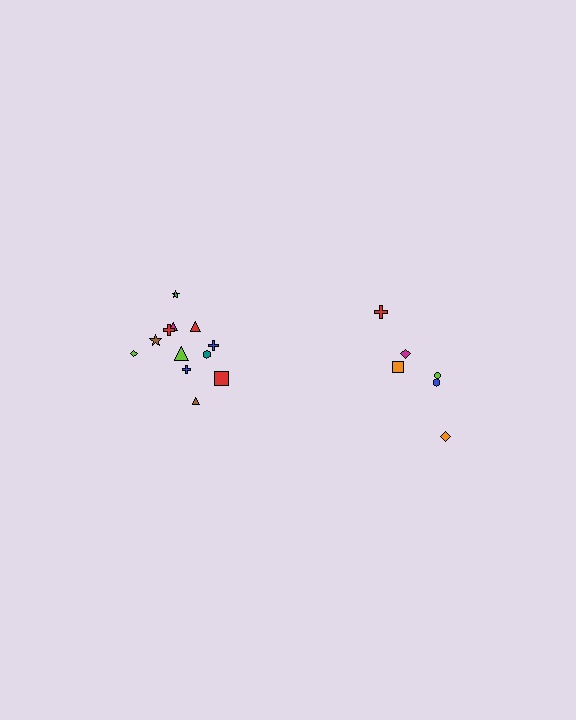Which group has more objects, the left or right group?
The left group.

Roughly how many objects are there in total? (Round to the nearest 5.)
Roughly 20 objects in total.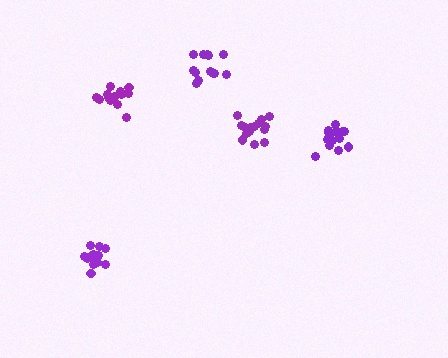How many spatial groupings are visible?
There are 5 spatial groupings.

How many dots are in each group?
Group 1: 15 dots, Group 2: 13 dots, Group 3: 16 dots, Group 4: 13 dots, Group 5: 15 dots (72 total).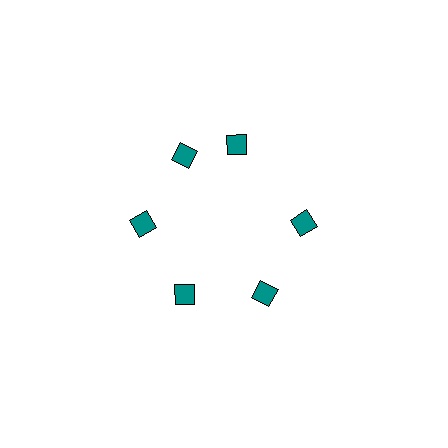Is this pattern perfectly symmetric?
No. The 6 teal diamonds are arranged in a ring, but one element near the 1 o'clock position is rotated out of alignment along the ring, breaking the 6-fold rotational symmetry.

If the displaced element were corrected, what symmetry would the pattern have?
It would have 6-fold rotational symmetry — the pattern would map onto itself every 60 degrees.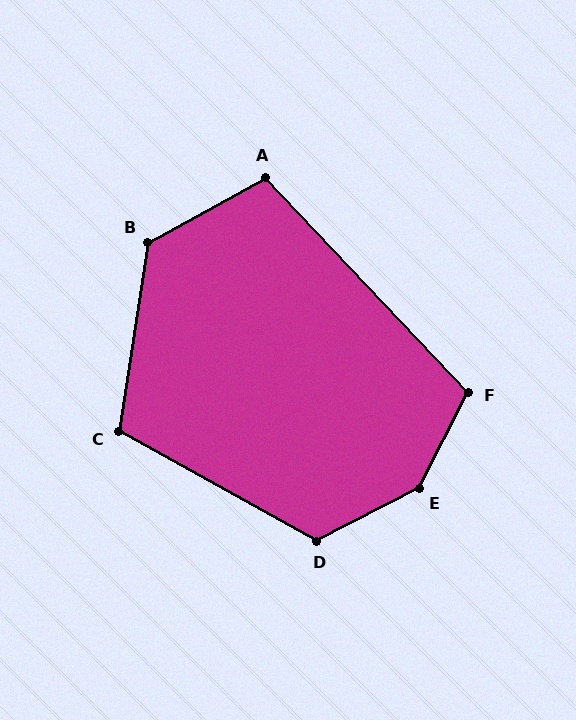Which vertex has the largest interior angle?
E, at approximately 144 degrees.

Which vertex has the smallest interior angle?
A, at approximately 105 degrees.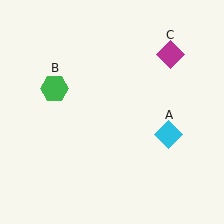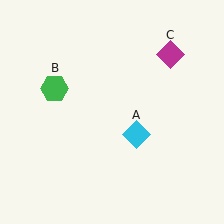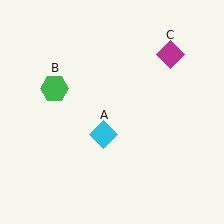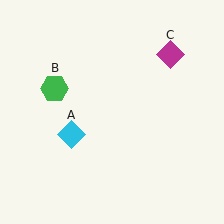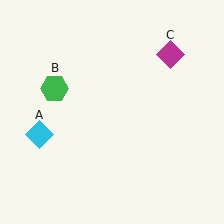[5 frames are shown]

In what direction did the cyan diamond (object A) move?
The cyan diamond (object A) moved left.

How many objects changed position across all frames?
1 object changed position: cyan diamond (object A).